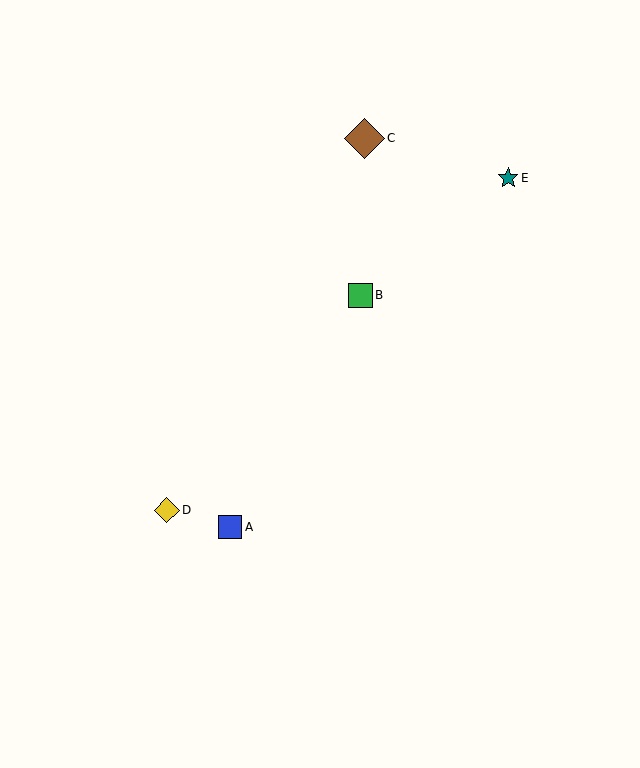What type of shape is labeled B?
Shape B is a green square.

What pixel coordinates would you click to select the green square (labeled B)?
Click at (360, 295) to select the green square B.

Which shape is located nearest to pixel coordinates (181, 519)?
The yellow diamond (labeled D) at (167, 510) is nearest to that location.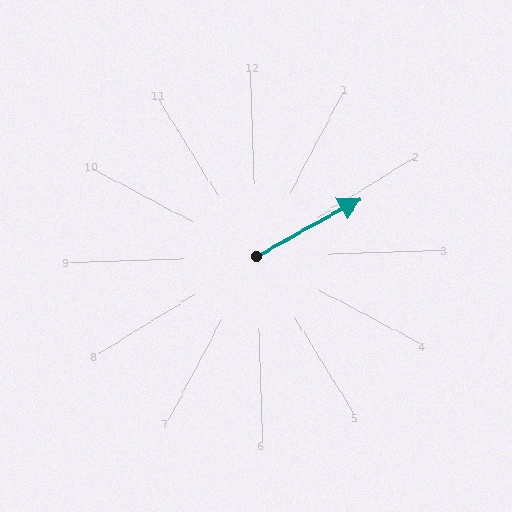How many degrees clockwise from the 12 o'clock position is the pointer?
Approximately 63 degrees.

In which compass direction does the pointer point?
Northeast.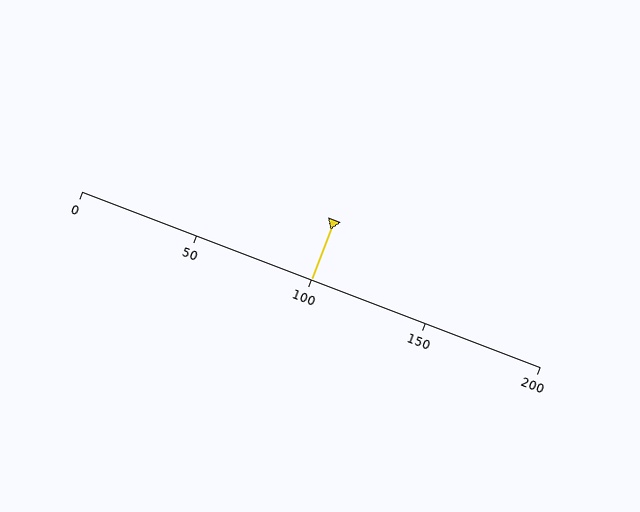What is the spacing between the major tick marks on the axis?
The major ticks are spaced 50 apart.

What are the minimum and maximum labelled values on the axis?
The axis runs from 0 to 200.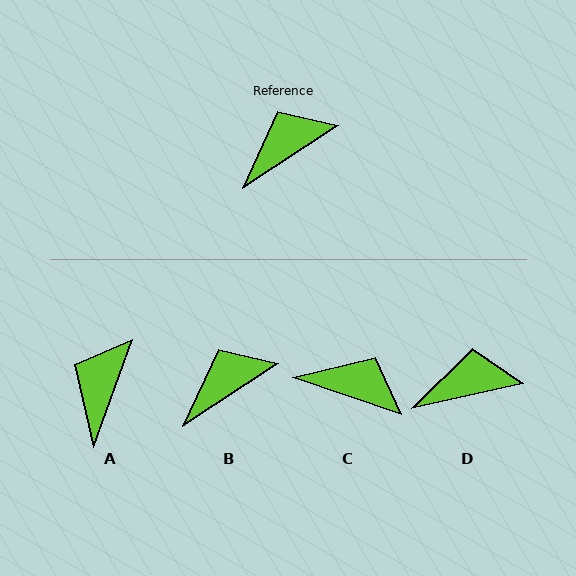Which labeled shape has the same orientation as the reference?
B.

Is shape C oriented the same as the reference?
No, it is off by about 52 degrees.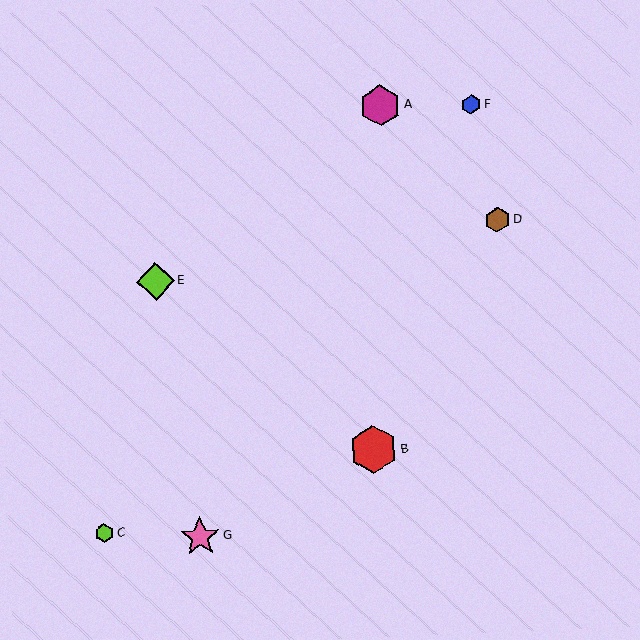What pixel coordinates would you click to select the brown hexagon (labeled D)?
Click at (497, 220) to select the brown hexagon D.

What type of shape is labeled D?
Shape D is a brown hexagon.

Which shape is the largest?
The red hexagon (labeled B) is the largest.